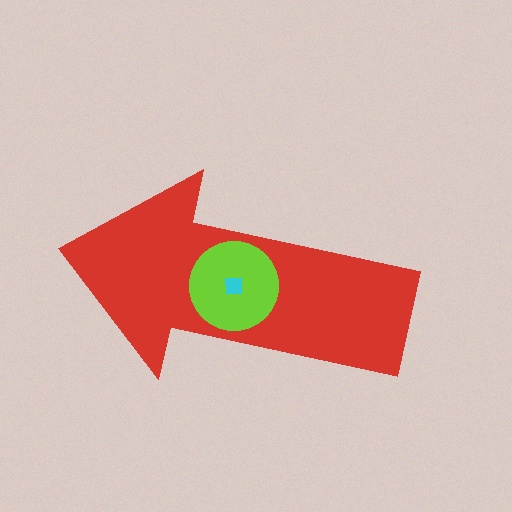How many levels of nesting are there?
3.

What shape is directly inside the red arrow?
The lime circle.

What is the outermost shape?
The red arrow.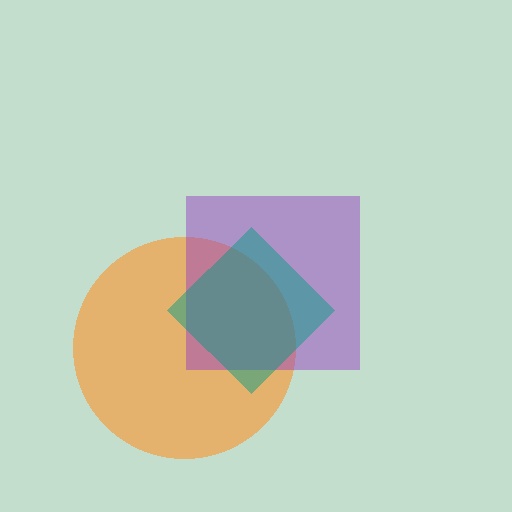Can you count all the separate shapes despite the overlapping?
Yes, there are 3 separate shapes.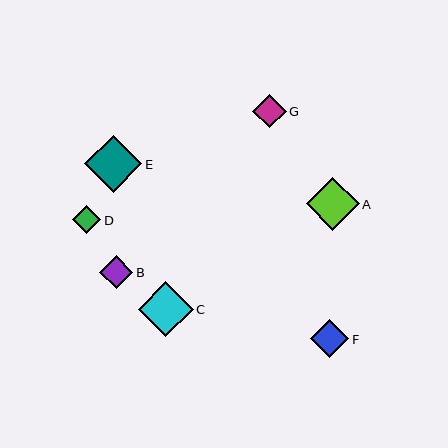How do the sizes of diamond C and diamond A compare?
Diamond C and diamond A are approximately the same size.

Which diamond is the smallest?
Diamond D is the smallest with a size of approximately 28 pixels.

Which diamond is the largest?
Diamond E is the largest with a size of approximately 57 pixels.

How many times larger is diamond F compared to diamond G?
Diamond F is approximately 1.1 times the size of diamond G.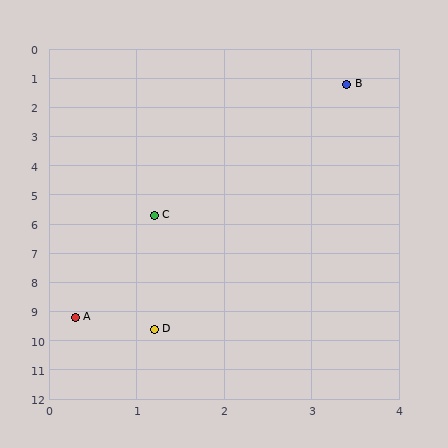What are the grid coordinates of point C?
Point C is at approximately (1.2, 5.7).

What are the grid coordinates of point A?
Point A is at approximately (0.3, 9.2).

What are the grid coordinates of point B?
Point B is at approximately (3.4, 1.2).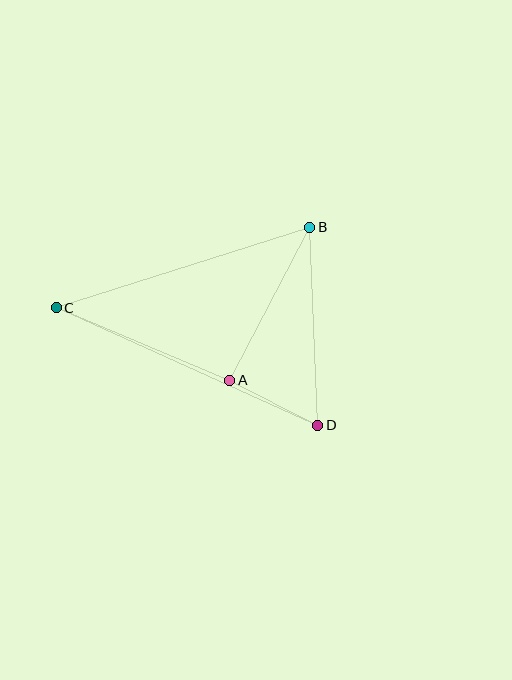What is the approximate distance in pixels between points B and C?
The distance between B and C is approximately 266 pixels.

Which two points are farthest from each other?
Points C and D are farthest from each other.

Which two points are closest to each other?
Points A and D are closest to each other.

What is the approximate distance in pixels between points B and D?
The distance between B and D is approximately 198 pixels.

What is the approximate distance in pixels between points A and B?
The distance between A and B is approximately 173 pixels.